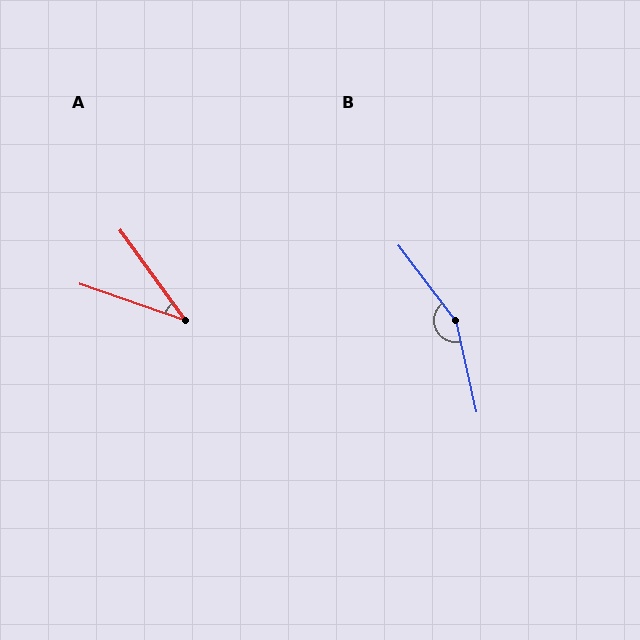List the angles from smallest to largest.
A (35°), B (155°).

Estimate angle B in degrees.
Approximately 155 degrees.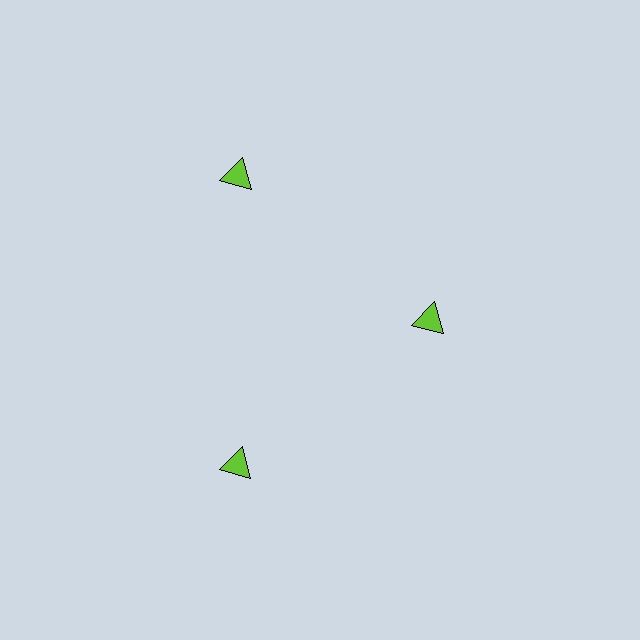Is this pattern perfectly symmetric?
No. The 3 lime triangles are arranged in a ring, but one element near the 3 o'clock position is pulled inward toward the center, breaking the 3-fold rotational symmetry.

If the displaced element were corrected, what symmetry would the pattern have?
It would have 3-fold rotational symmetry — the pattern would map onto itself every 120 degrees.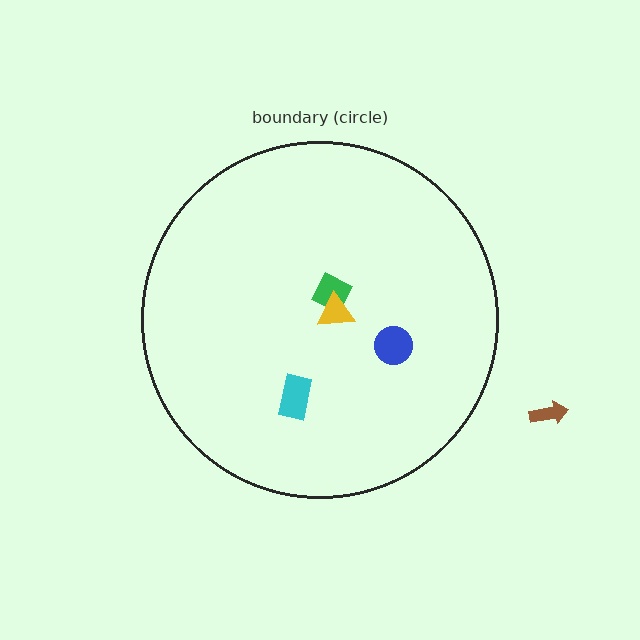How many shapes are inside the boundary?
4 inside, 1 outside.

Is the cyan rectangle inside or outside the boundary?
Inside.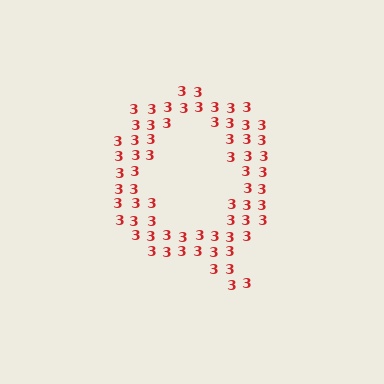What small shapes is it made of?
It is made of small digit 3's.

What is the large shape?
The large shape is the letter Q.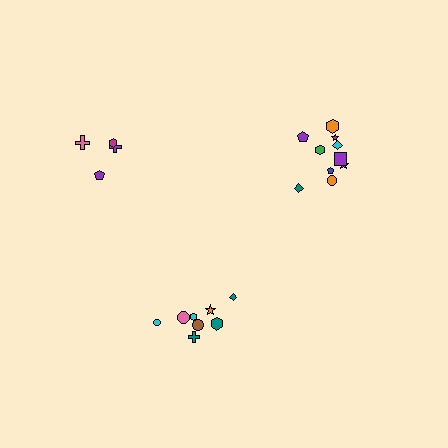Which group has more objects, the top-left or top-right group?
The top-right group.